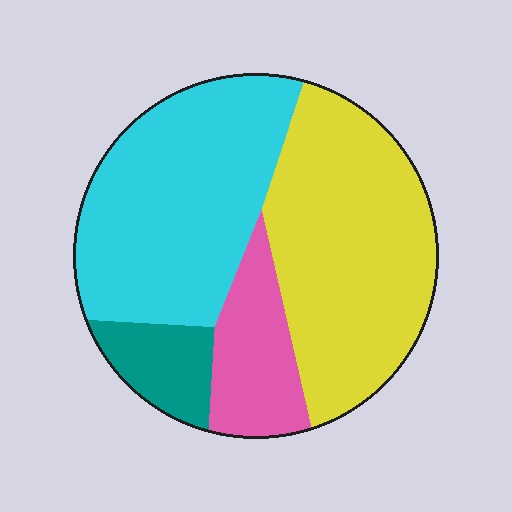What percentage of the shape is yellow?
Yellow covers around 40% of the shape.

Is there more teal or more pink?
Pink.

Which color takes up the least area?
Teal, at roughly 10%.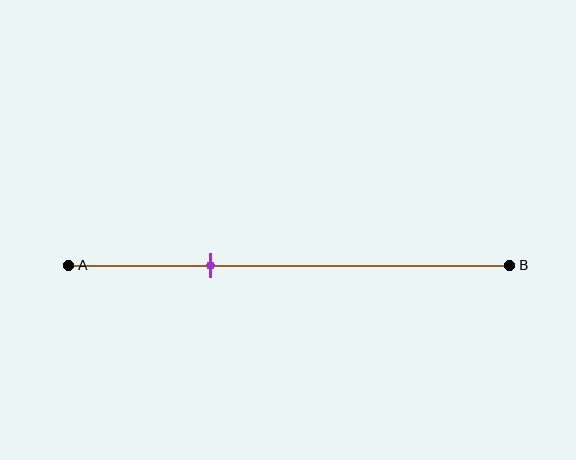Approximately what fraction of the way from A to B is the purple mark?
The purple mark is approximately 30% of the way from A to B.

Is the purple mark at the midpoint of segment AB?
No, the mark is at about 30% from A, not at the 50% midpoint.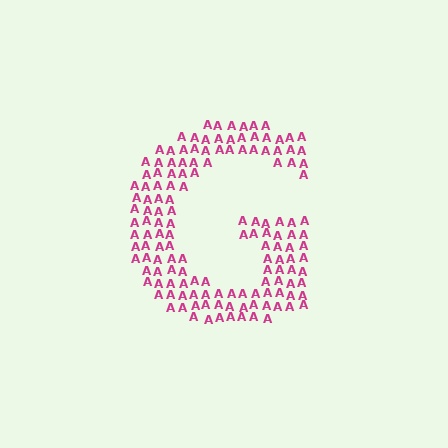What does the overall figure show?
The overall figure shows the letter G.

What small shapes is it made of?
It is made of small letter A's.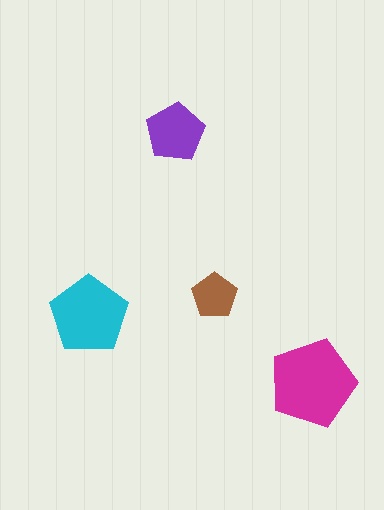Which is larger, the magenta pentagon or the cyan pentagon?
The magenta one.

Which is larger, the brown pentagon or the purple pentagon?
The purple one.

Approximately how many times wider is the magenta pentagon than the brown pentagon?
About 2 times wider.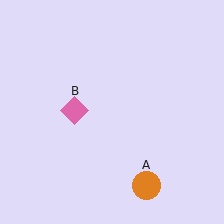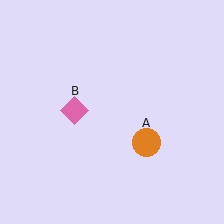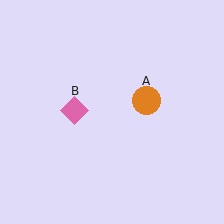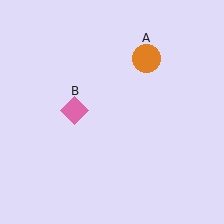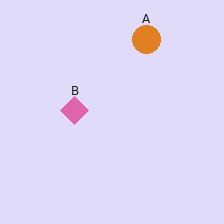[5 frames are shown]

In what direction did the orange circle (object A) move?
The orange circle (object A) moved up.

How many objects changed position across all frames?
1 object changed position: orange circle (object A).